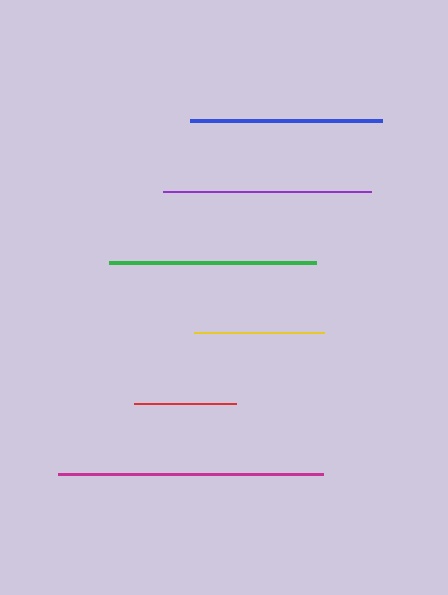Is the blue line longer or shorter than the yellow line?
The blue line is longer than the yellow line.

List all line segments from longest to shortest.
From longest to shortest: magenta, purple, green, blue, yellow, red.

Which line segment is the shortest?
The red line is the shortest at approximately 102 pixels.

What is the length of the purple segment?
The purple segment is approximately 208 pixels long.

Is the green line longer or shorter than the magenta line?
The magenta line is longer than the green line.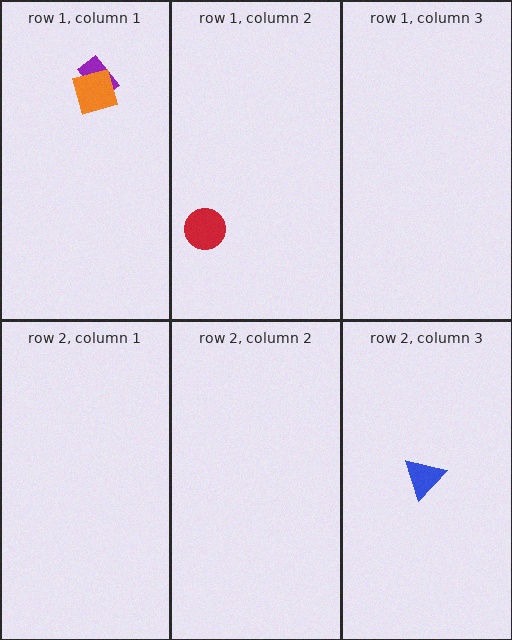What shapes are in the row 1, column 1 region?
The purple rectangle, the orange square.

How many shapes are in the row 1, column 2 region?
1.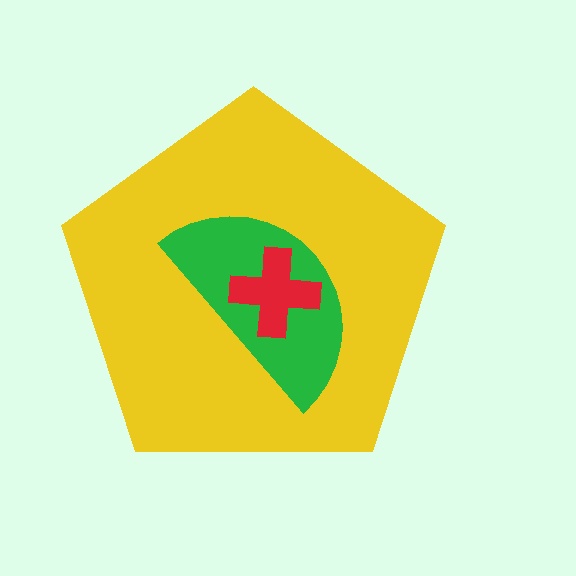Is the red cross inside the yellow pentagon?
Yes.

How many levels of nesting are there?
3.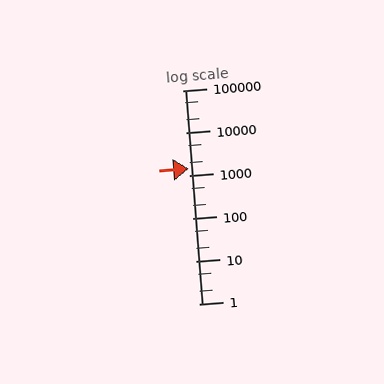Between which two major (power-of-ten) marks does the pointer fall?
The pointer is between 1000 and 10000.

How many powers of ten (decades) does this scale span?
The scale spans 5 decades, from 1 to 100000.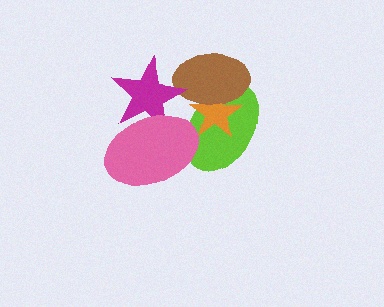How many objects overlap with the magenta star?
2 objects overlap with the magenta star.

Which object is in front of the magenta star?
The pink ellipse is in front of the magenta star.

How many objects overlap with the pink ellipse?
2 objects overlap with the pink ellipse.